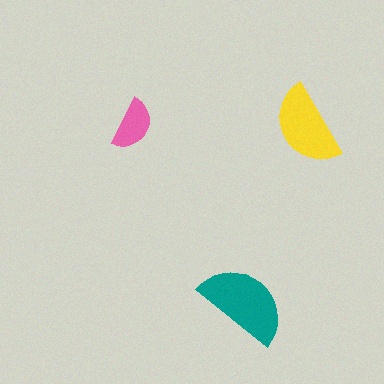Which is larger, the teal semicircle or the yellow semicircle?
The teal one.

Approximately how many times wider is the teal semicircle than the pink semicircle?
About 2 times wider.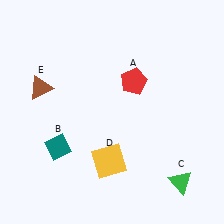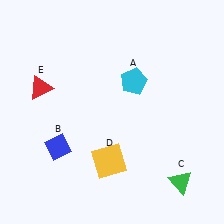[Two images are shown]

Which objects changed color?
A changed from red to cyan. B changed from teal to blue. E changed from brown to red.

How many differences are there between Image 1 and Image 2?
There are 3 differences between the two images.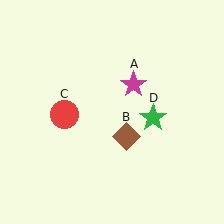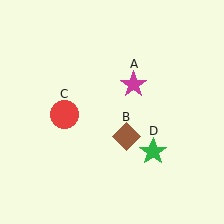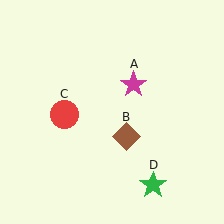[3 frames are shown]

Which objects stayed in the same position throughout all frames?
Magenta star (object A) and brown diamond (object B) and red circle (object C) remained stationary.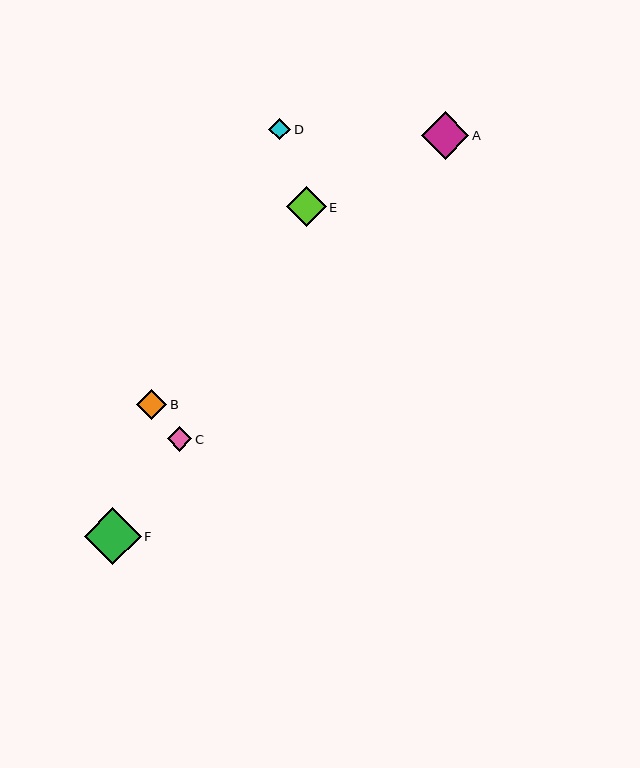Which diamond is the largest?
Diamond F is the largest with a size of approximately 57 pixels.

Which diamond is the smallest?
Diamond D is the smallest with a size of approximately 22 pixels.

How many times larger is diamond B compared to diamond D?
Diamond B is approximately 1.4 times the size of diamond D.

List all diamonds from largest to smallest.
From largest to smallest: F, A, E, B, C, D.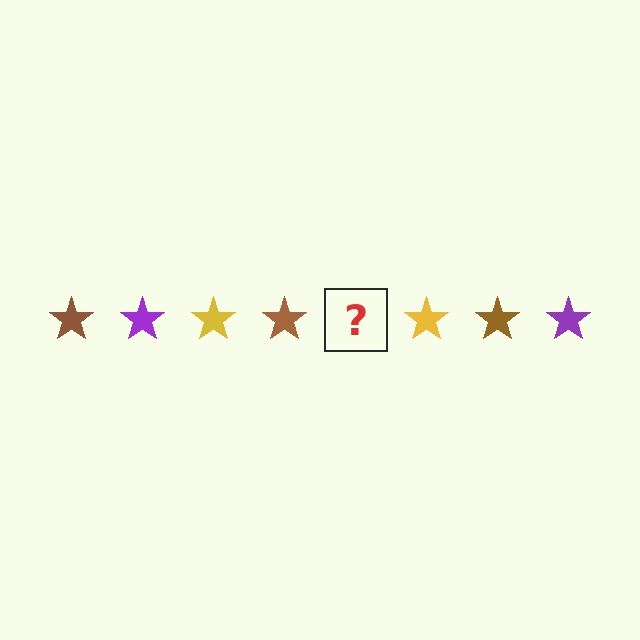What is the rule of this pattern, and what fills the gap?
The rule is that the pattern cycles through brown, purple, yellow stars. The gap should be filled with a purple star.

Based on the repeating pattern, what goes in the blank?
The blank should be a purple star.